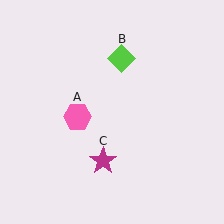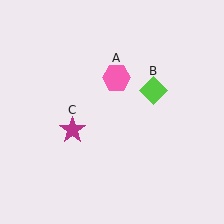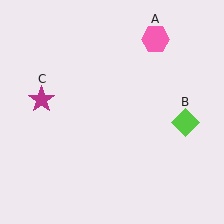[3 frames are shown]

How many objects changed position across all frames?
3 objects changed position: pink hexagon (object A), lime diamond (object B), magenta star (object C).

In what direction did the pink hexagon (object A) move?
The pink hexagon (object A) moved up and to the right.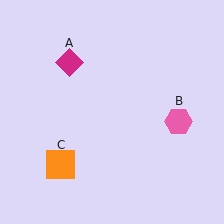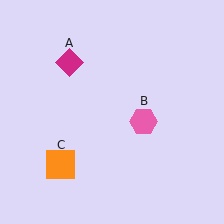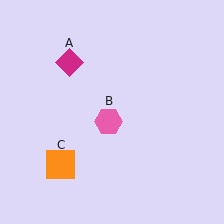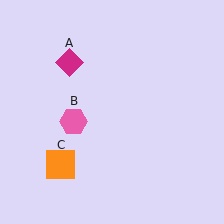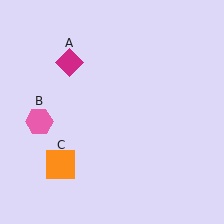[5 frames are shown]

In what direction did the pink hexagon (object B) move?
The pink hexagon (object B) moved left.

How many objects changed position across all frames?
1 object changed position: pink hexagon (object B).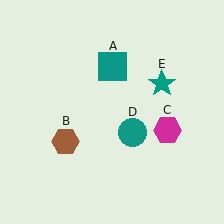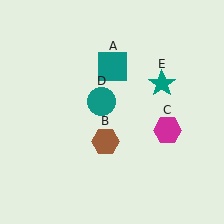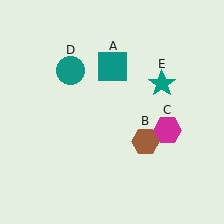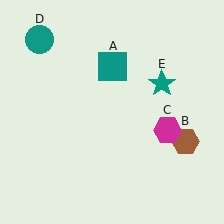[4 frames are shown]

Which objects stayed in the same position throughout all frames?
Teal square (object A) and magenta hexagon (object C) and teal star (object E) remained stationary.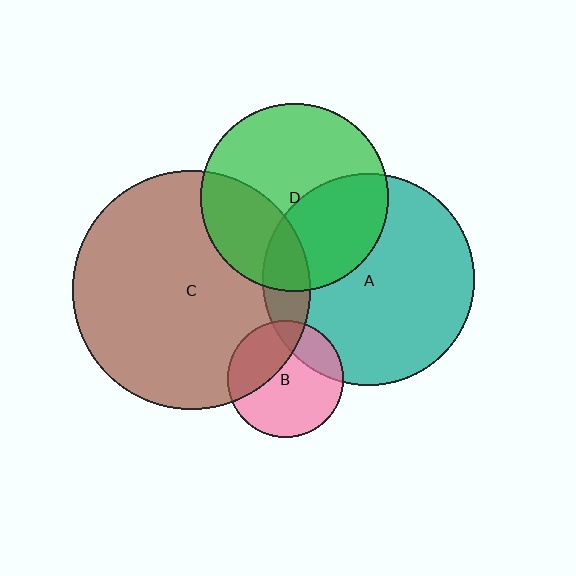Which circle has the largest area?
Circle C (brown).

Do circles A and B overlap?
Yes.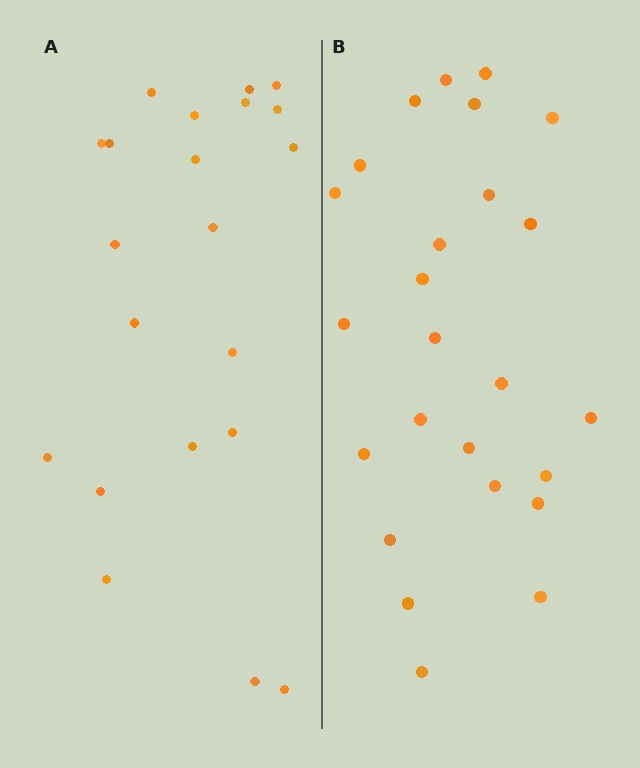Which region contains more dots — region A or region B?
Region B (the right region) has more dots.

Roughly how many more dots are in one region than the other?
Region B has about 4 more dots than region A.